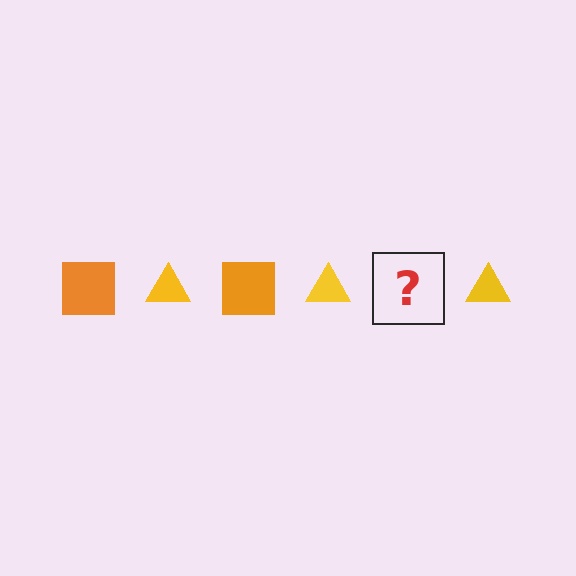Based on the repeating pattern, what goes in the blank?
The blank should be an orange square.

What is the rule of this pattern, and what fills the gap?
The rule is that the pattern alternates between orange square and yellow triangle. The gap should be filled with an orange square.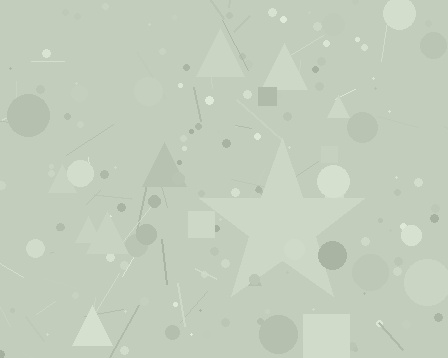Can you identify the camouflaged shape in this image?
The camouflaged shape is a star.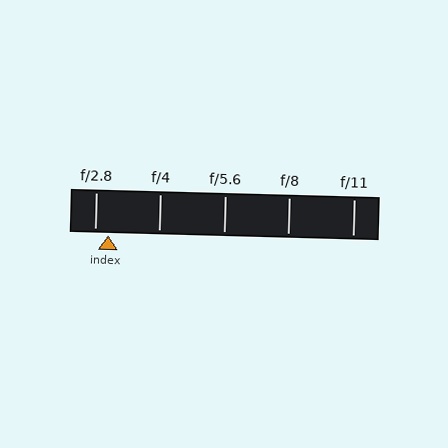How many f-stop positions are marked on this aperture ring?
There are 5 f-stop positions marked.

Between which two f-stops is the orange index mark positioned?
The index mark is between f/2.8 and f/4.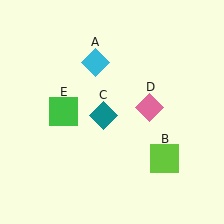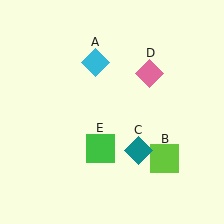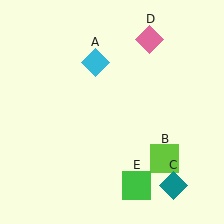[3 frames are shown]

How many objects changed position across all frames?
3 objects changed position: teal diamond (object C), pink diamond (object D), green square (object E).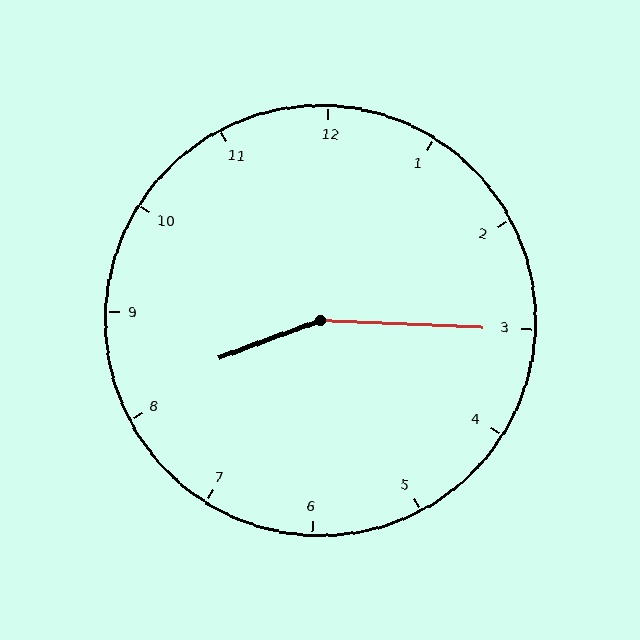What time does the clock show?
8:15.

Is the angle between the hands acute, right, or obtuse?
It is obtuse.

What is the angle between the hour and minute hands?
Approximately 158 degrees.